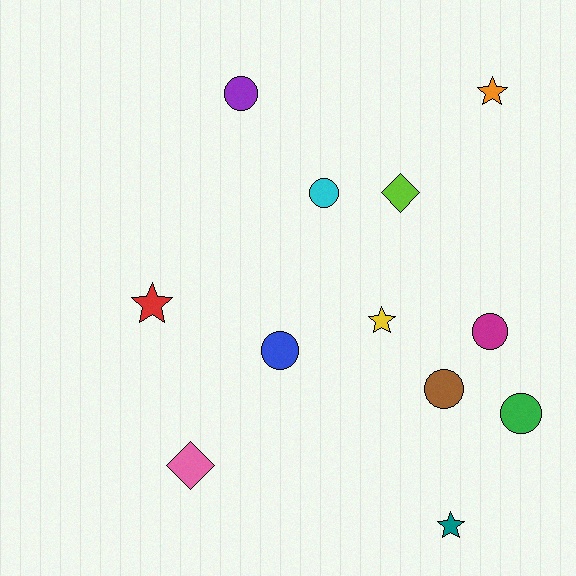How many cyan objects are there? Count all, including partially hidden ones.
There is 1 cyan object.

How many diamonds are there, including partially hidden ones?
There are 2 diamonds.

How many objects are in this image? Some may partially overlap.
There are 12 objects.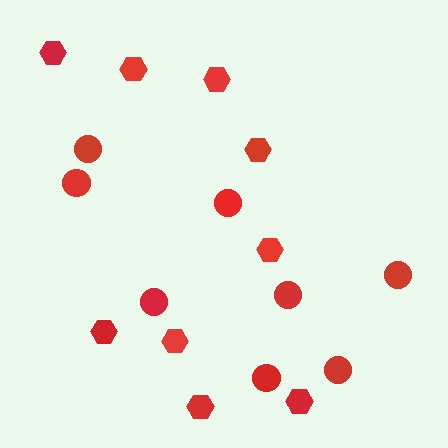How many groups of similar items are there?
There are 2 groups: one group of circles (8) and one group of hexagons (9).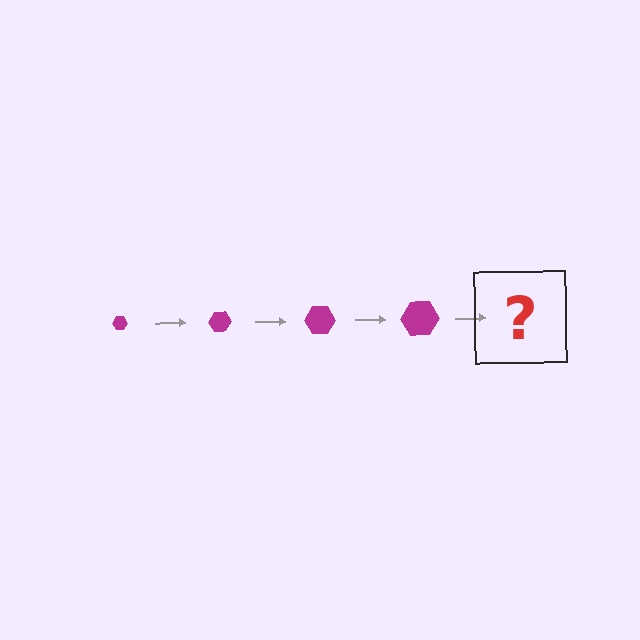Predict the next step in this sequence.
The next step is a magenta hexagon, larger than the previous one.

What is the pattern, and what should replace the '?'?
The pattern is that the hexagon gets progressively larger each step. The '?' should be a magenta hexagon, larger than the previous one.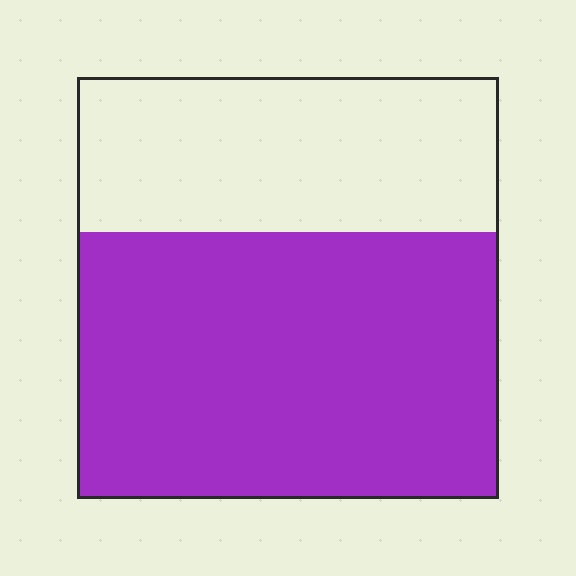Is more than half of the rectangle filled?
Yes.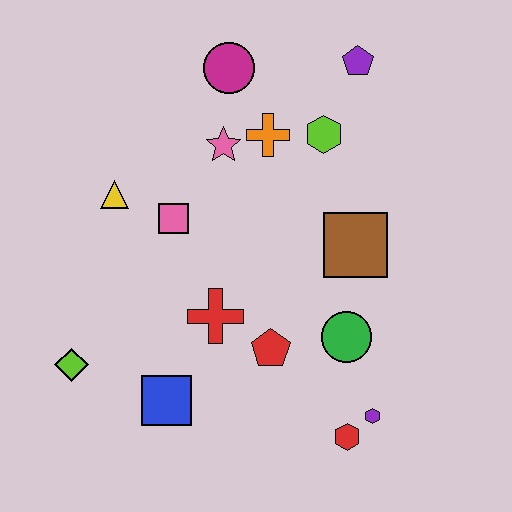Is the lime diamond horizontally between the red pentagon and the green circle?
No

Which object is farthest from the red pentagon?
The purple pentagon is farthest from the red pentagon.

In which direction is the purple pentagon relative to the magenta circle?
The purple pentagon is to the right of the magenta circle.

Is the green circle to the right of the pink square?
Yes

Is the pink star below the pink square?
No